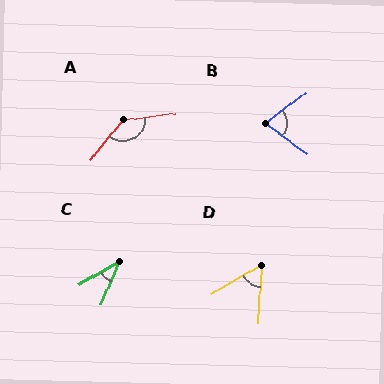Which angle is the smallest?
C, at approximately 37 degrees.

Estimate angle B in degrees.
Approximately 72 degrees.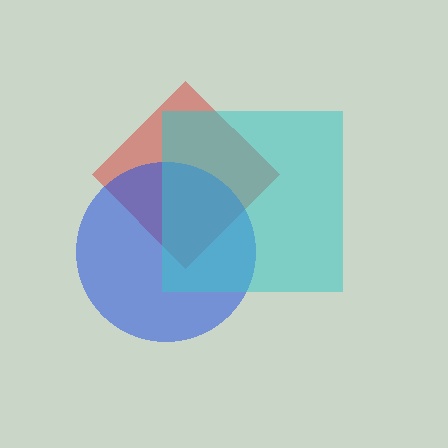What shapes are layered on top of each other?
The layered shapes are: a red diamond, a blue circle, a cyan square.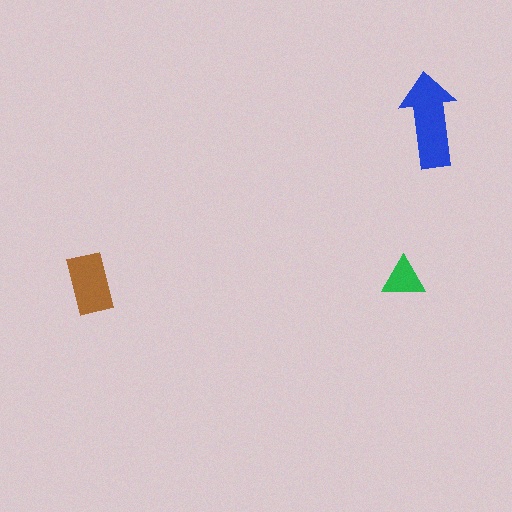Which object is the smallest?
The green triangle.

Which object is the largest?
The blue arrow.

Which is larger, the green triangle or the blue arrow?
The blue arrow.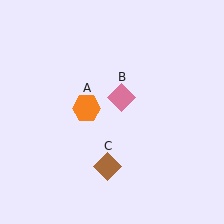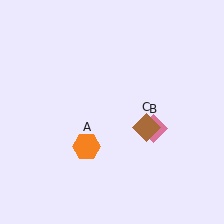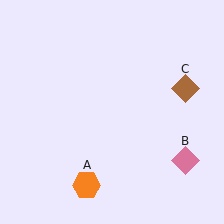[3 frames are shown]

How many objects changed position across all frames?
3 objects changed position: orange hexagon (object A), pink diamond (object B), brown diamond (object C).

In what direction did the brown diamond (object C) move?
The brown diamond (object C) moved up and to the right.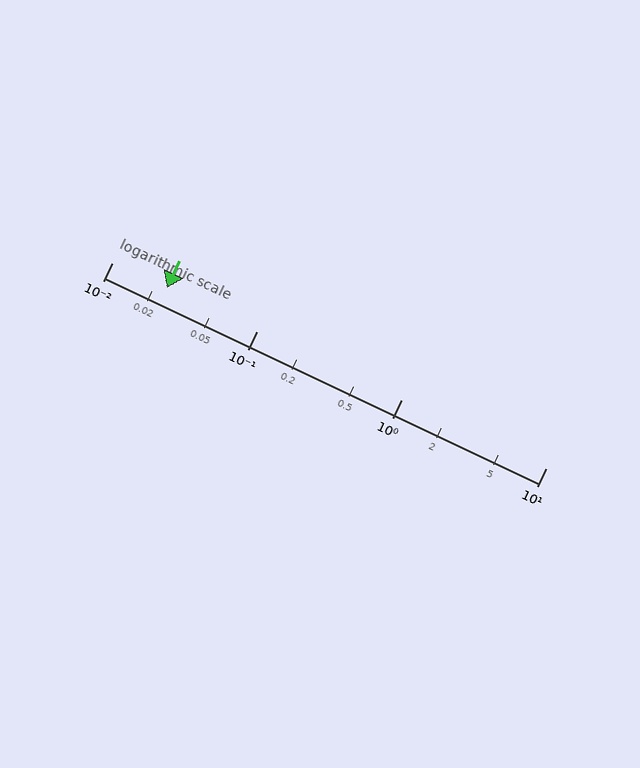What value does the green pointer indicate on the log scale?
The pointer indicates approximately 0.024.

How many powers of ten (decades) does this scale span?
The scale spans 3 decades, from 0.01 to 10.